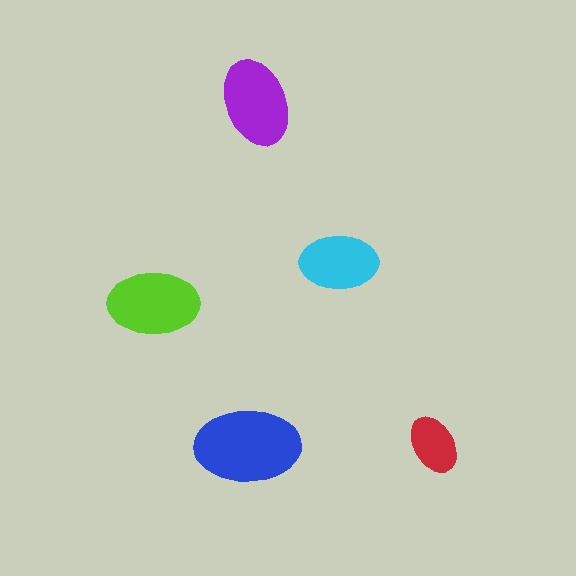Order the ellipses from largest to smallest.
the blue one, the lime one, the purple one, the cyan one, the red one.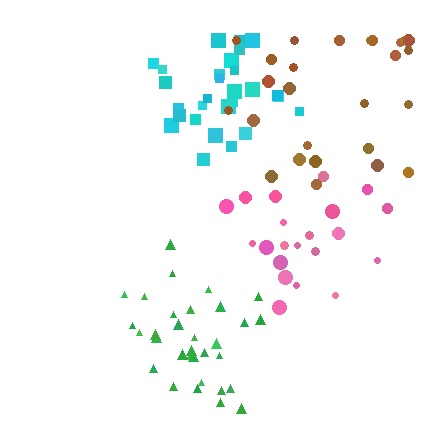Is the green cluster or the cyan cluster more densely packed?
Cyan.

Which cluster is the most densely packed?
Cyan.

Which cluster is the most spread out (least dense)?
Brown.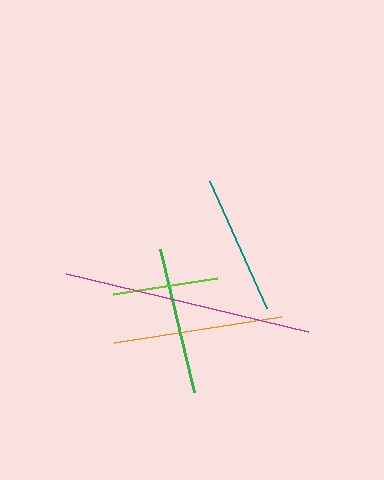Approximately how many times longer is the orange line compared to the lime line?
The orange line is approximately 1.6 times the length of the lime line.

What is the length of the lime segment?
The lime segment is approximately 105 pixels long.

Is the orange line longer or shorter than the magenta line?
The magenta line is longer than the orange line.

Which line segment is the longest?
The magenta line is the longest at approximately 248 pixels.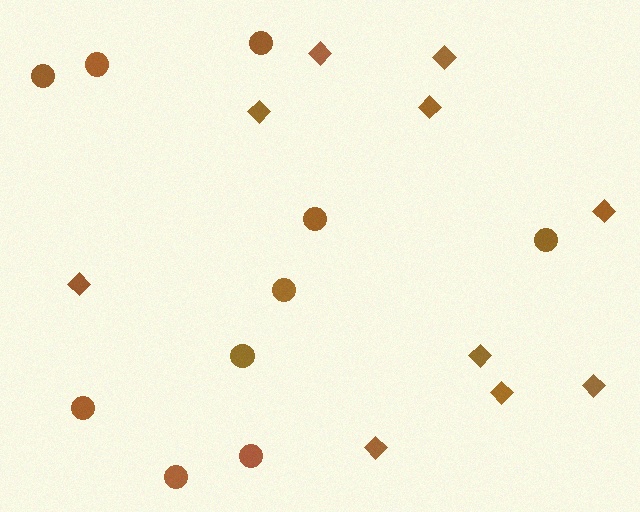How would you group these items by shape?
There are 2 groups: one group of diamonds (10) and one group of circles (10).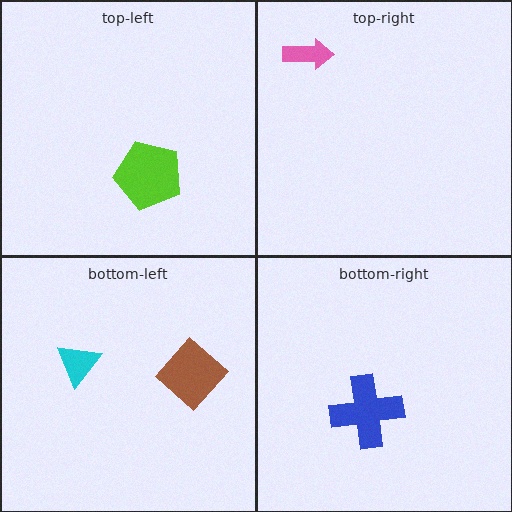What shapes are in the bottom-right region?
The blue cross.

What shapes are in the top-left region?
The lime pentagon.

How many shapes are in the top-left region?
1.